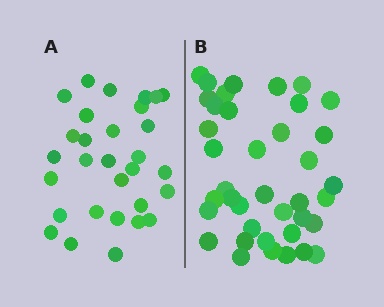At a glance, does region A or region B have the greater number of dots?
Region B (the right region) has more dots.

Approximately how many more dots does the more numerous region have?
Region B has roughly 8 or so more dots than region A.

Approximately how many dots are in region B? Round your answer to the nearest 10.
About 40 dots. (The exact count is 39, which rounds to 40.)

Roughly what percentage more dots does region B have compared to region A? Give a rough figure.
About 30% more.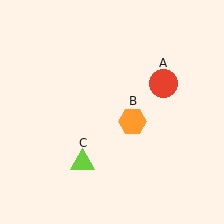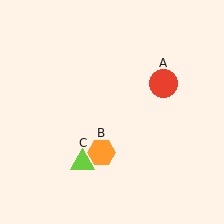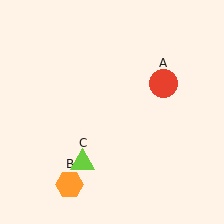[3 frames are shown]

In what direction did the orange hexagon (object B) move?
The orange hexagon (object B) moved down and to the left.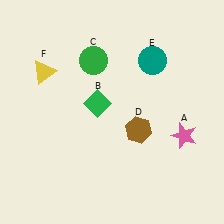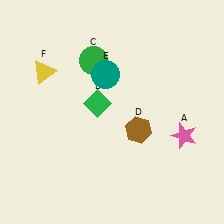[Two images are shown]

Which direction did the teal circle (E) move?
The teal circle (E) moved left.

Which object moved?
The teal circle (E) moved left.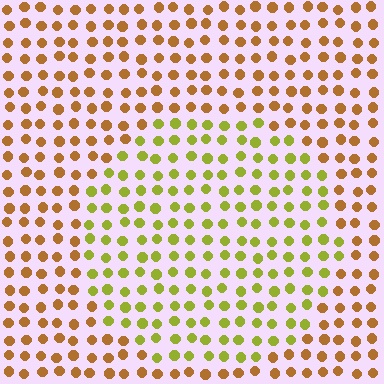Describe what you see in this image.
The image is filled with small brown elements in a uniform arrangement. A circle-shaped region is visible where the elements are tinted to a slightly different hue, forming a subtle color boundary.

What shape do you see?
I see a circle.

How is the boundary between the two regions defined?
The boundary is defined purely by a slight shift in hue (about 42 degrees). Spacing, size, and orientation are identical on both sides.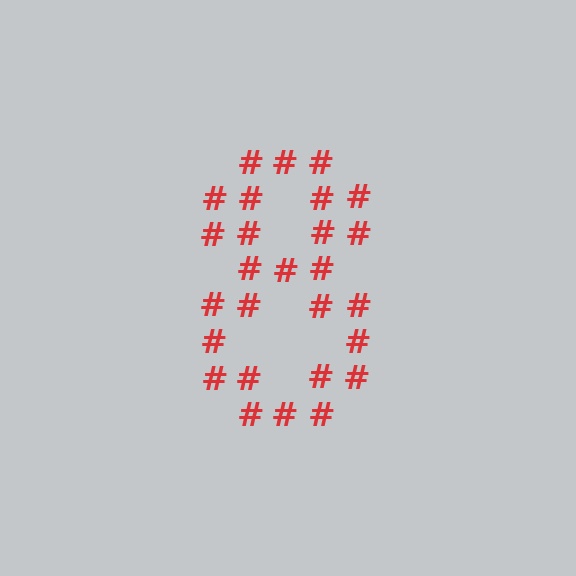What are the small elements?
The small elements are hash symbols.